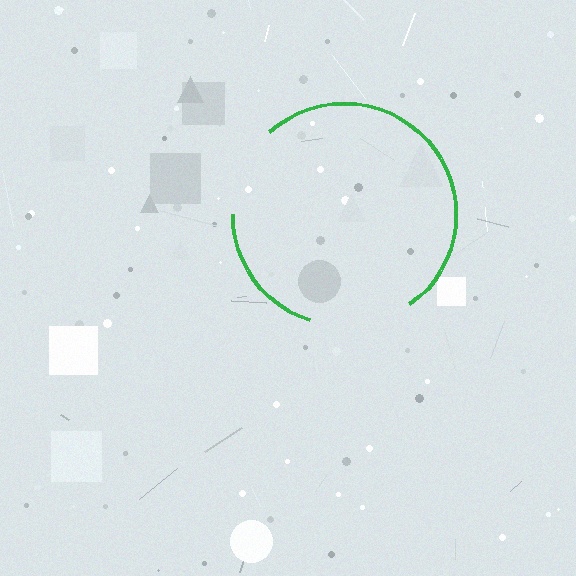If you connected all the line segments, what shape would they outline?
They would outline a circle.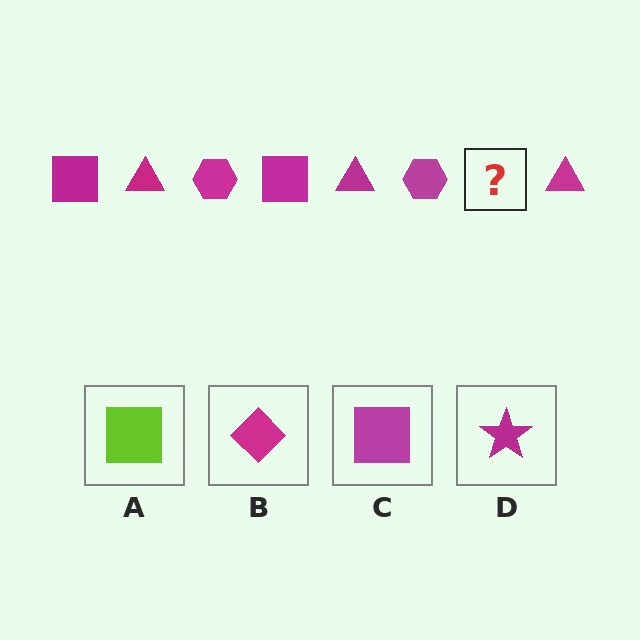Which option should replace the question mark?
Option C.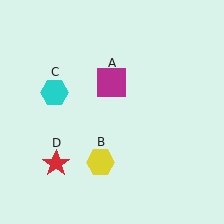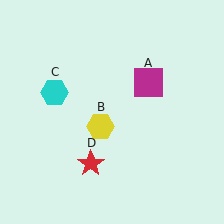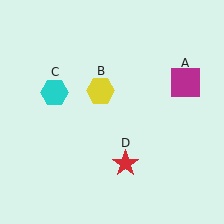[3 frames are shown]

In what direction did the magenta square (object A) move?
The magenta square (object A) moved right.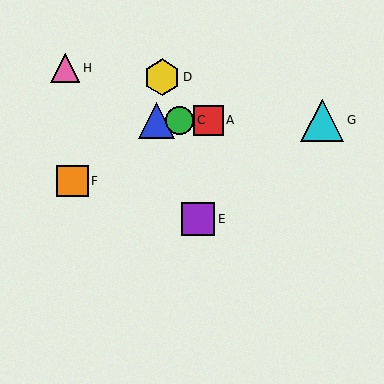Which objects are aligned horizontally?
Objects A, B, C, G are aligned horizontally.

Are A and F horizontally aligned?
No, A is at y≈120 and F is at y≈181.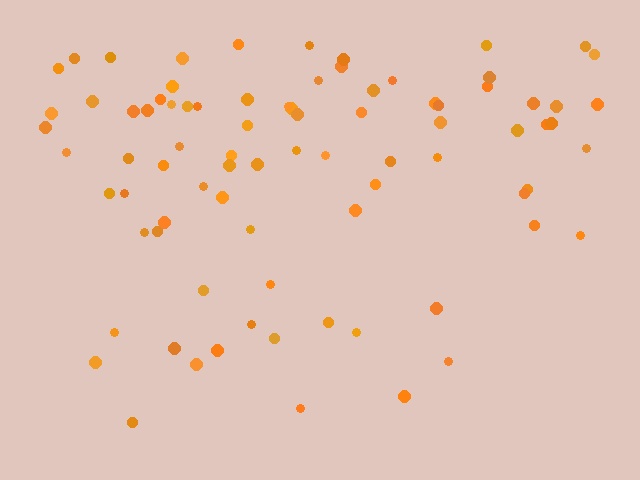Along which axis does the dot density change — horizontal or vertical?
Vertical.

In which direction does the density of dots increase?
From bottom to top, with the top side densest.